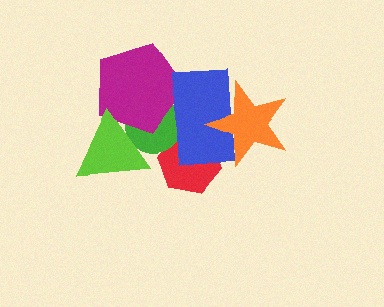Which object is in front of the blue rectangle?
The orange star is in front of the blue rectangle.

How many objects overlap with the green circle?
4 objects overlap with the green circle.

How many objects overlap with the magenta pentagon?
3 objects overlap with the magenta pentagon.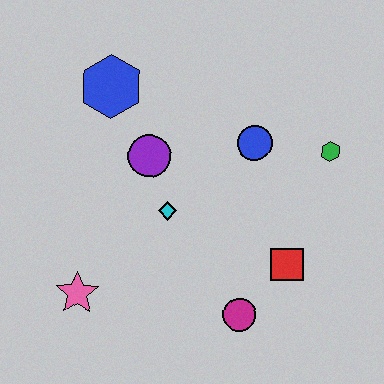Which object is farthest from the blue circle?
The pink star is farthest from the blue circle.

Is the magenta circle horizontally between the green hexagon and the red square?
No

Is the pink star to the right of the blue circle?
No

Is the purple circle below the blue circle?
Yes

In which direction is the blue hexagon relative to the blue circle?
The blue hexagon is to the left of the blue circle.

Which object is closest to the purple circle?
The cyan diamond is closest to the purple circle.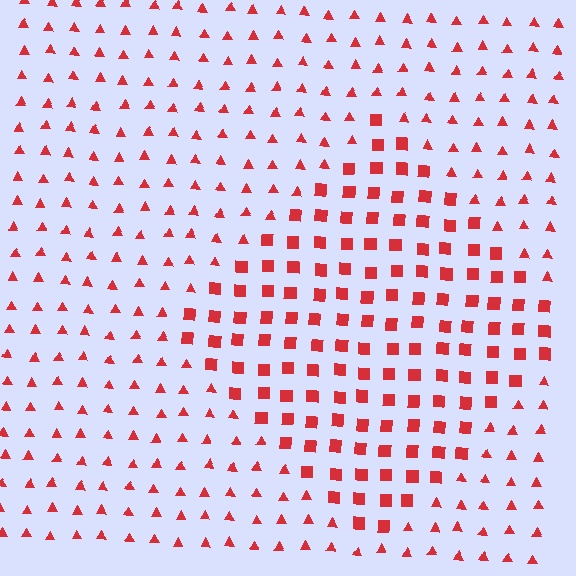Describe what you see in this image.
The image is filled with small red elements arranged in a uniform grid. A diamond-shaped region contains squares, while the surrounding area contains triangles. The boundary is defined purely by the change in element shape.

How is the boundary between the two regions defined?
The boundary is defined by a change in element shape: squares inside vs. triangles outside. All elements share the same color and spacing.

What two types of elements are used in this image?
The image uses squares inside the diamond region and triangles outside it.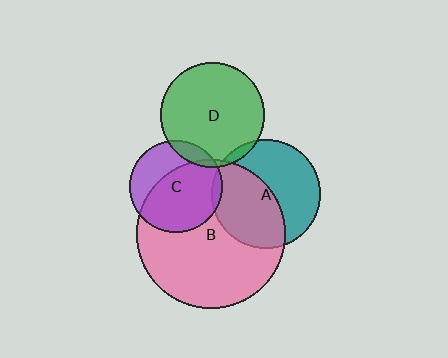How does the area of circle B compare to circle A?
Approximately 1.8 times.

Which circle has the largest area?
Circle B (pink).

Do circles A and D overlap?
Yes.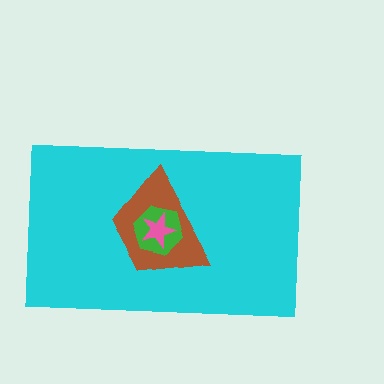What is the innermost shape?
The pink star.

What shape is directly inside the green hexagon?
The pink star.